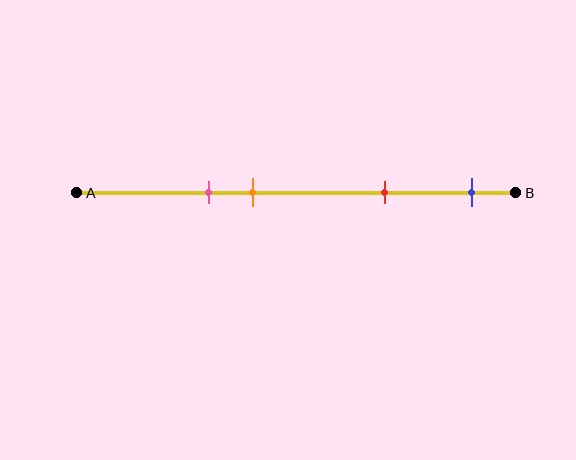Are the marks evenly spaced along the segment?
No, the marks are not evenly spaced.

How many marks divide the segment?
There are 4 marks dividing the segment.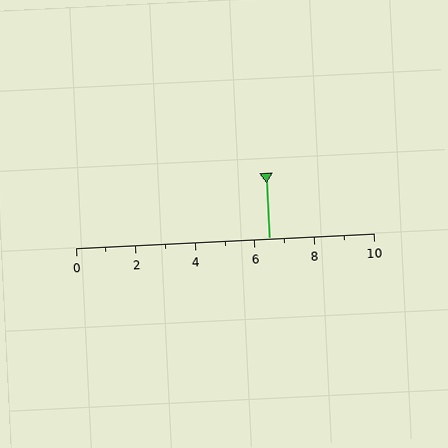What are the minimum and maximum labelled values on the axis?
The axis runs from 0 to 10.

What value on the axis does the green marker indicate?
The marker indicates approximately 6.5.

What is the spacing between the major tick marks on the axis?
The major ticks are spaced 2 apart.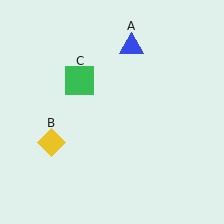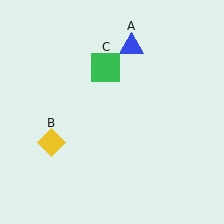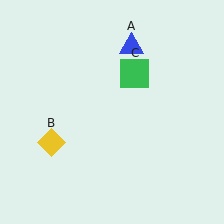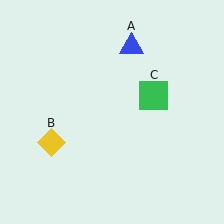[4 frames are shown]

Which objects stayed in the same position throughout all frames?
Blue triangle (object A) and yellow diamond (object B) remained stationary.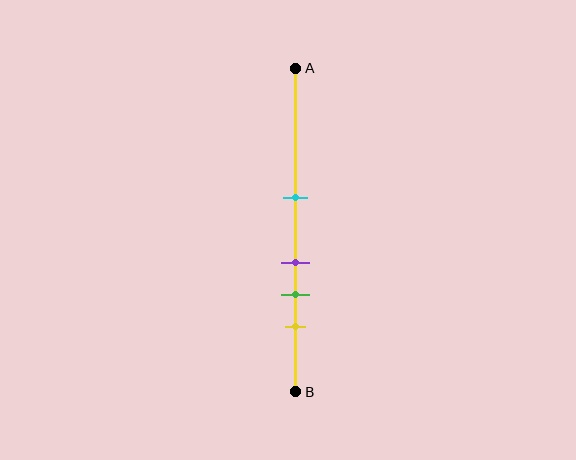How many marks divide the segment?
There are 4 marks dividing the segment.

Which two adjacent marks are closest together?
The purple and green marks are the closest adjacent pair.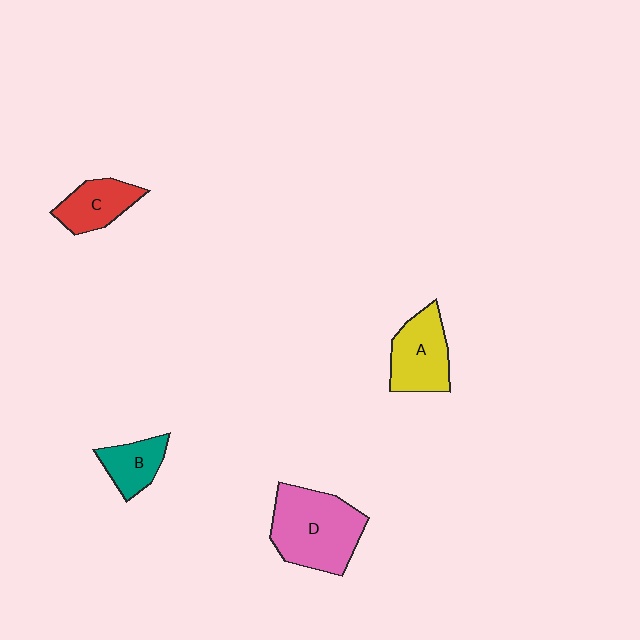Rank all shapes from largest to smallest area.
From largest to smallest: D (pink), A (yellow), C (red), B (teal).